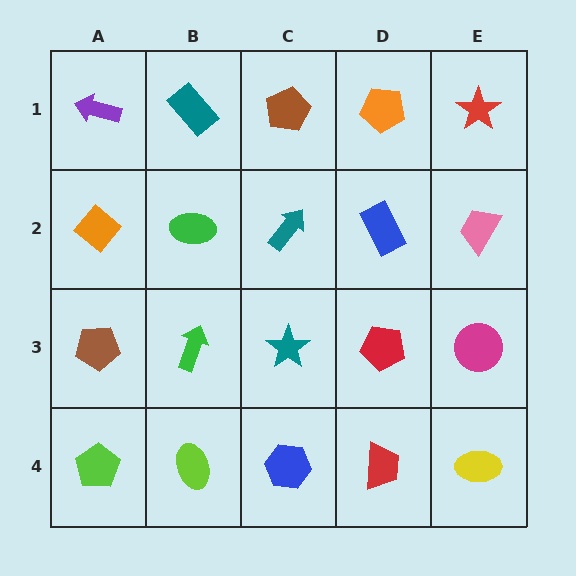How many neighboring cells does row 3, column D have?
4.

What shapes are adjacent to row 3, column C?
A teal arrow (row 2, column C), a blue hexagon (row 4, column C), a green arrow (row 3, column B), a red pentagon (row 3, column D).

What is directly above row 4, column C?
A teal star.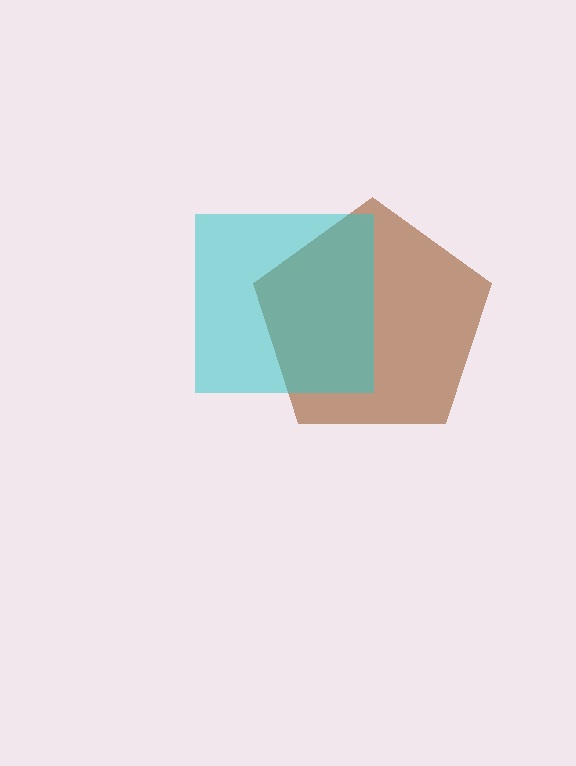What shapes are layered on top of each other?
The layered shapes are: a brown pentagon, a cyan square.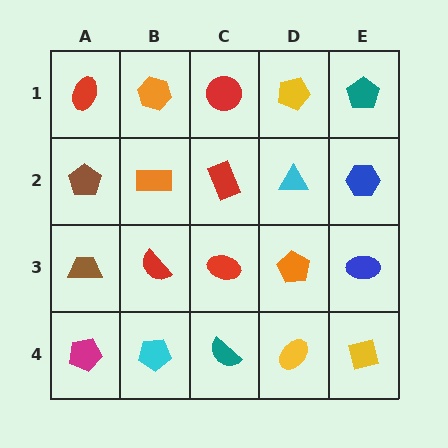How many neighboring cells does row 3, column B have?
4.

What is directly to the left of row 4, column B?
A magenta pentagon.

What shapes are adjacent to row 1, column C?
A red rectangle (row 2, column C), an orange hexagon (row 1, column B), a yellow pentagon (row 1, column D).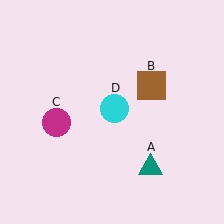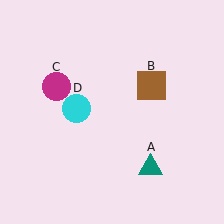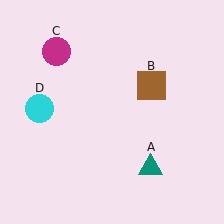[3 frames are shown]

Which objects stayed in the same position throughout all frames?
Teal triangle (object A) and brown square (object B) remained stationary.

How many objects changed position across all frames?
2 objects changed position: magenta circle (object C), cyan circle (object D).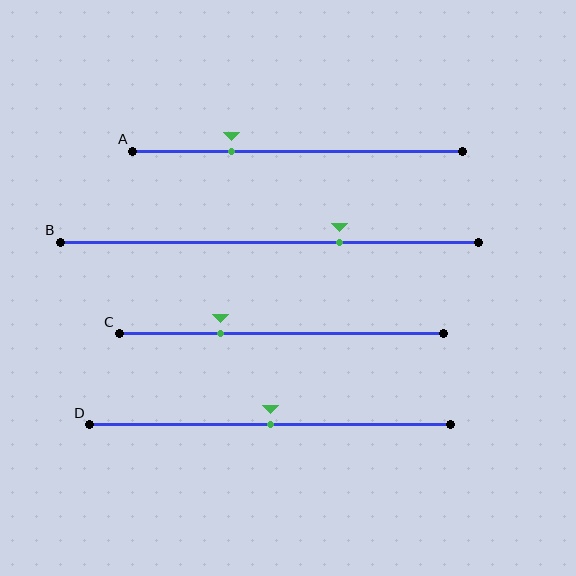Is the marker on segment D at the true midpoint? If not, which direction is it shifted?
Yes, the marker on segment D is at the true midpoint.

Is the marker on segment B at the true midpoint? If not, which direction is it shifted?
No, the marker on segment B is shifted to the right by about 17% of the segment length.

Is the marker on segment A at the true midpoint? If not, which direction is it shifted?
No, the marker on segment A is shifted to the left by about 20% of the segment length.